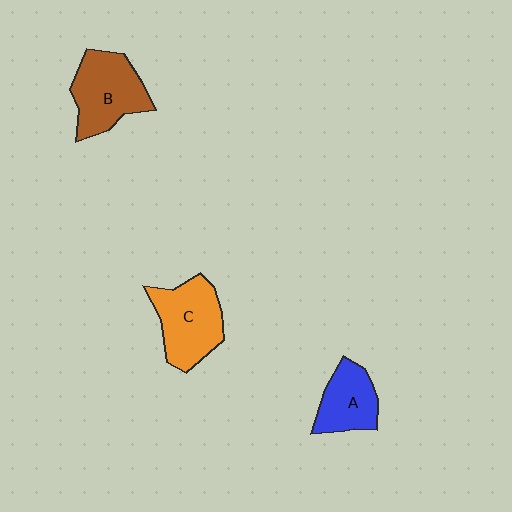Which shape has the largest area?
Shape C (orange).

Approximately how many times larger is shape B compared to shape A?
Approximately 1.4 times.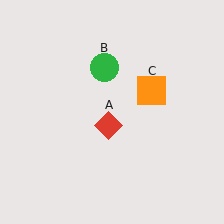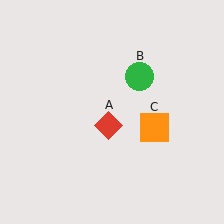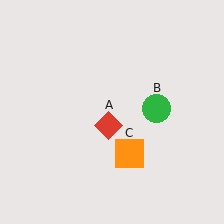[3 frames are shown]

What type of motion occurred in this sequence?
The green circle (object B), orange square (object C) rotated clockwise around the center of the scene.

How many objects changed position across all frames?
2 objects changed position: green circle (object B), orange square (object C).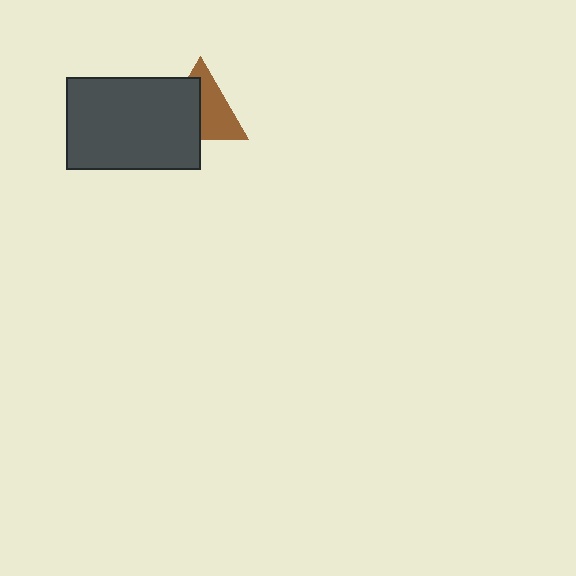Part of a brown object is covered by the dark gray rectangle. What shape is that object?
It is a triangle.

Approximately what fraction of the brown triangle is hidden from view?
Roughly 48% of the brown triangle is hidden behind the dark gray rectangle.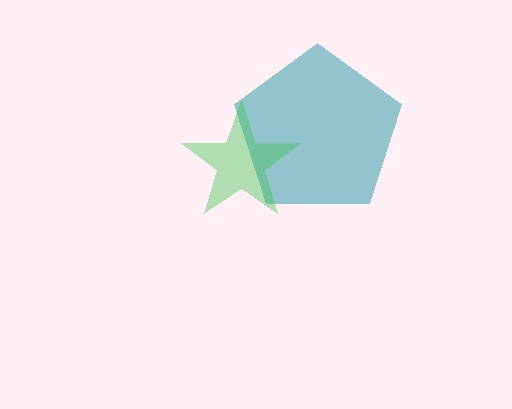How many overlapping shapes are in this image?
There are 2 overlapping shapes in the image.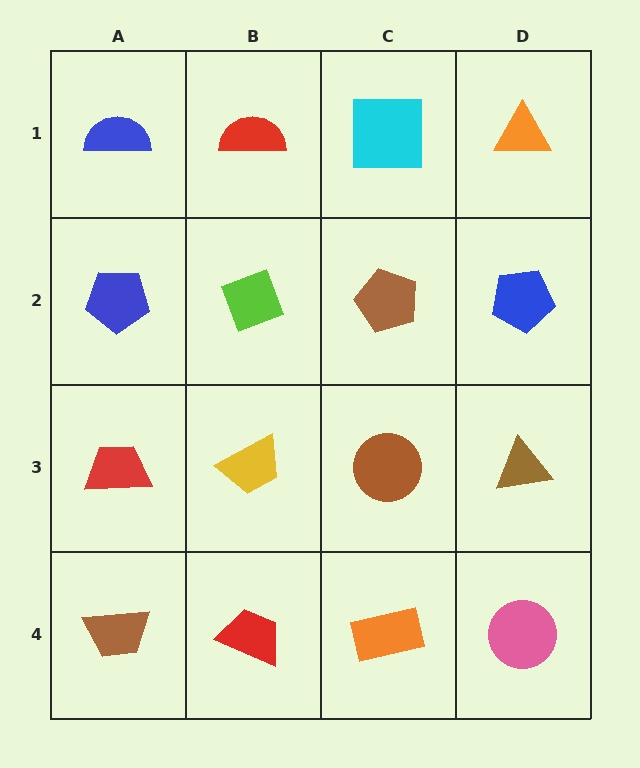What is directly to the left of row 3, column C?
A yellow trapezoid.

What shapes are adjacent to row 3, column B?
A lime diamond (row 2, column B), a red trapezoid (row 4, column B), a red trapezoid (row 3, column A), a brown circle (row 3, column C).